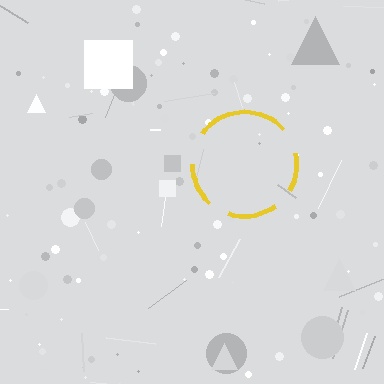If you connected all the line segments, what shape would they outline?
They would outline a circle.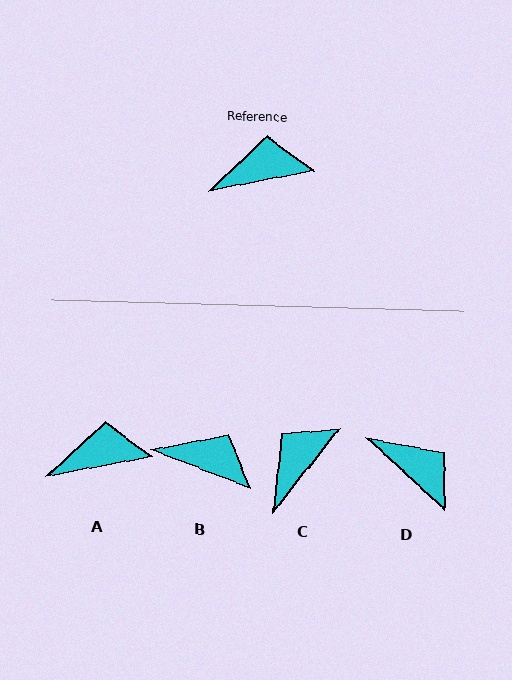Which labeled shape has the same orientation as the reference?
A.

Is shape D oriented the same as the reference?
No, it is off by about 53 degrees.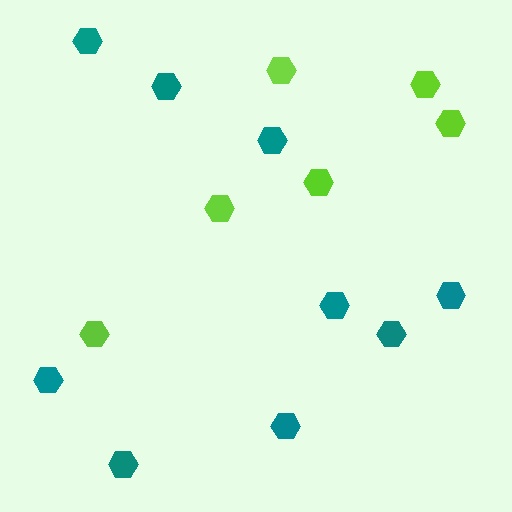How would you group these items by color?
There are 2 groups: one group of lime hexagons (6) and one group of teal hexagons (9).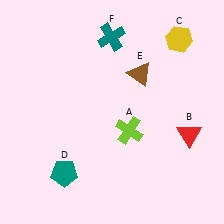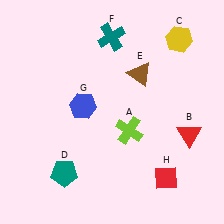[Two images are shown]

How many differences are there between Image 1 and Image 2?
There are 2 differences between the two images.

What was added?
A blue hexagon (G), a red diamond (H) were added in Image 2.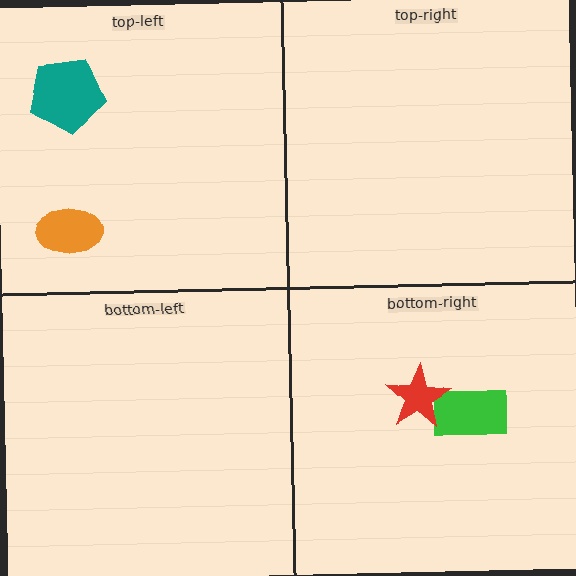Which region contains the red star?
The bottom-right region.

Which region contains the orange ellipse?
The top-left region.